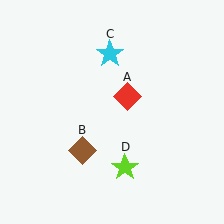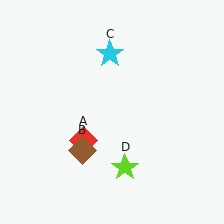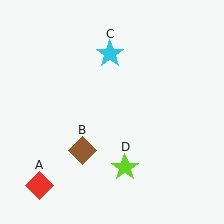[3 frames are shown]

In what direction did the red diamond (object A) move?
The red diamond (object A) moved down and to the left.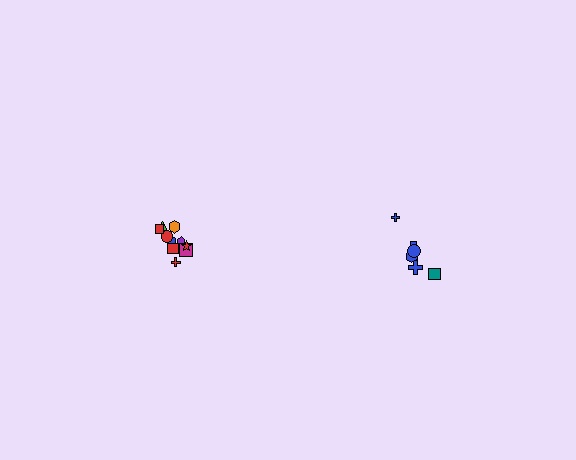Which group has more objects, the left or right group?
The left group.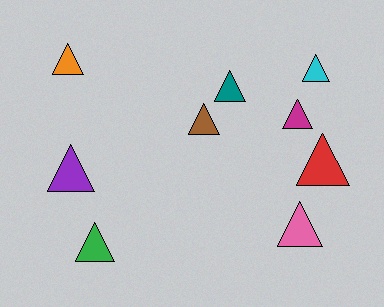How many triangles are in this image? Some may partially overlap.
There are 9 triangles.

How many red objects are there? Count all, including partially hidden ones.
There is 1 red object.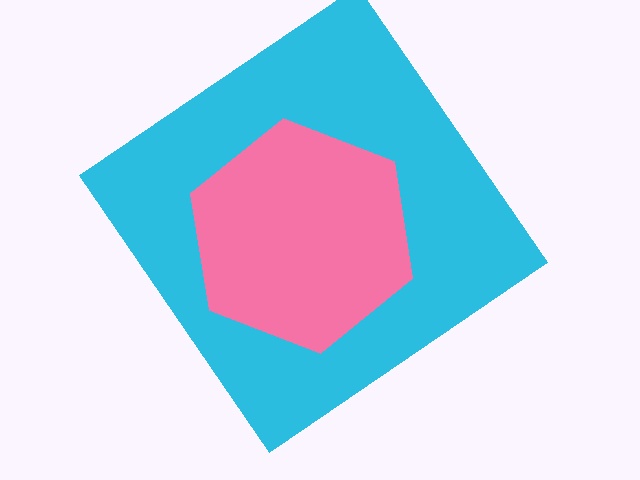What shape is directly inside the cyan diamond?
The pink hexagon.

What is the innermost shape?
The pink hexagon.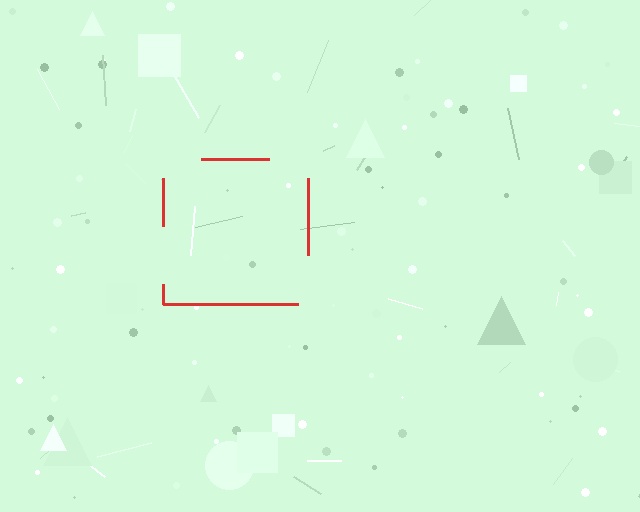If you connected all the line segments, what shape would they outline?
They would outline a square.